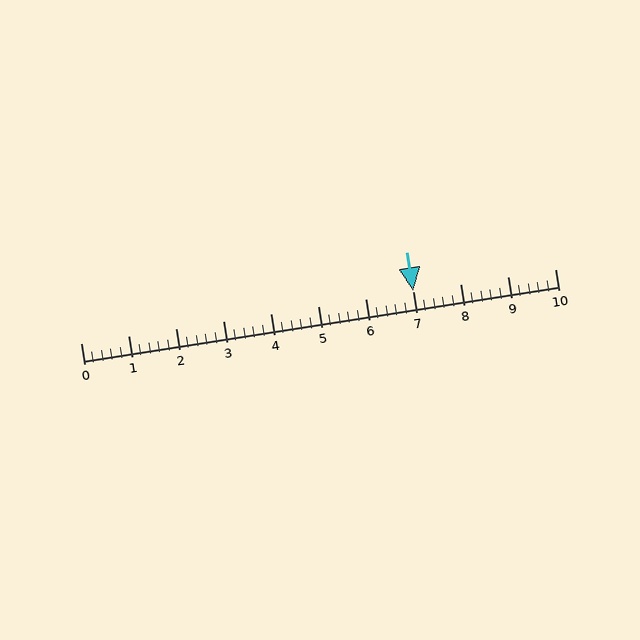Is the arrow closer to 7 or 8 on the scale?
The arrow is closer to 7.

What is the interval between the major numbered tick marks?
The major tick marks are spaced 1 units apart.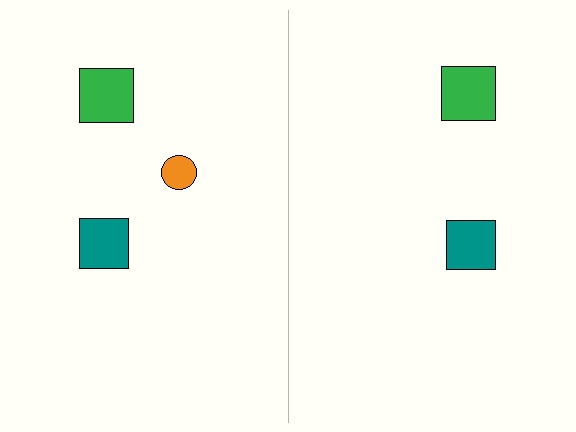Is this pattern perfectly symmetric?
No, the pattern is not perfectly symmetric. A orange circle is missing from the right side.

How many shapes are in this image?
There are 5 shapes in this image.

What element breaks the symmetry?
A orange circle is missing from the right side.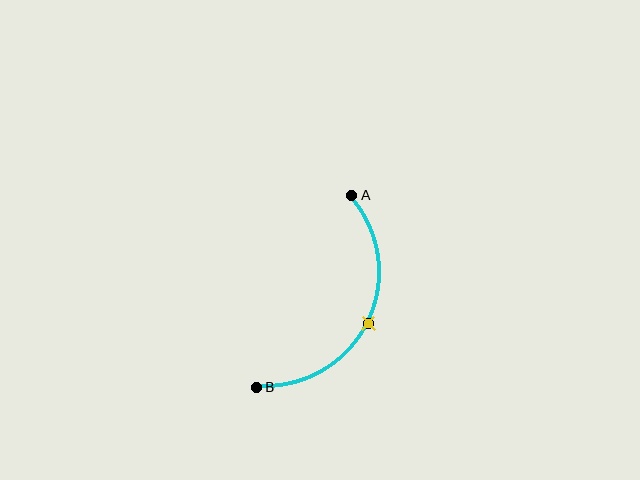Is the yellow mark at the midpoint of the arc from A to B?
Yes. The yellow mark lies on the arc at equal arc-length from both A and B — it is the arc midpoint.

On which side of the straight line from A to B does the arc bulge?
The arc bulges to the right of the straight line connecting A and B.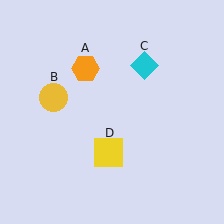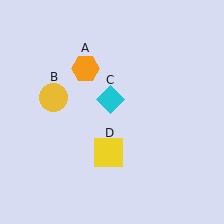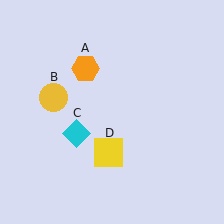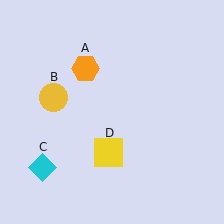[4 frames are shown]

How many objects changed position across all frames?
1 object changed position: cyan diamond (object C).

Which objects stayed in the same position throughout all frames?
Orange hexagon (object A) and yellow circle (object B) and yellow square (object D) remained stationary.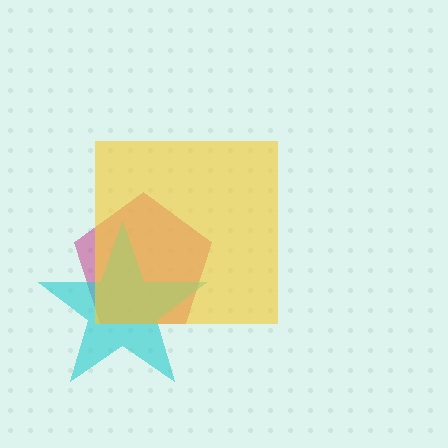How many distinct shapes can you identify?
There are 3 distinct shapes: a magenta pentagon, a cyan star, a yellow square.